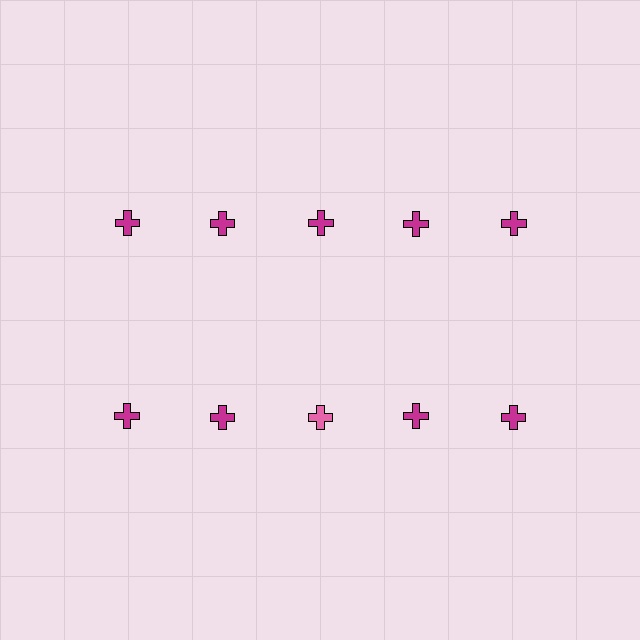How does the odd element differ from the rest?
It has a different color: pink instead of magenta.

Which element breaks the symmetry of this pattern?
The pink cross in the second row, center column breaks the symmetry. All other shapes are magenta crosses.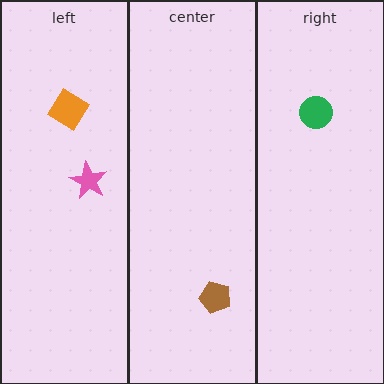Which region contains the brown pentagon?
The center region.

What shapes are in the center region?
The brown pentagon.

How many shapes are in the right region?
1.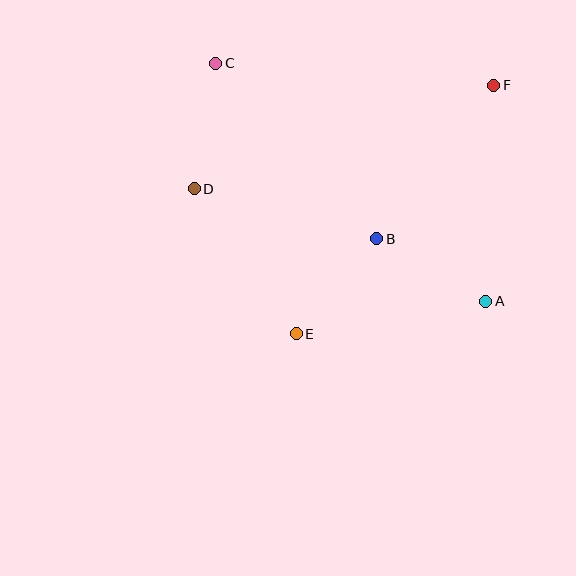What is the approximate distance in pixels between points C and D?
The distance between C and D is approximately 127 pixels.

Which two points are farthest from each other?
Points A and C are farthest from each other.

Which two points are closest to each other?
Points B and E are closest to each other.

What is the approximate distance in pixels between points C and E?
The distance between C and E is approximately 282 pixels.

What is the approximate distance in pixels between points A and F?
The distance between A and F is approximately 216 pixels.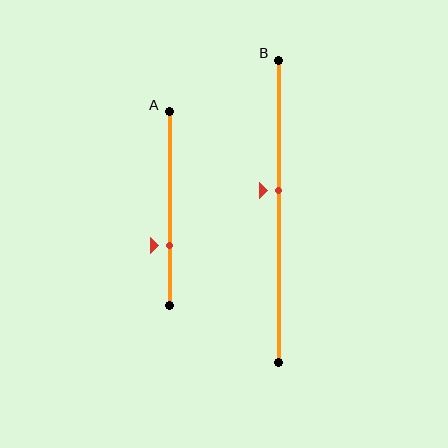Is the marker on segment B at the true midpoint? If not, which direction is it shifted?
No, the marker on segment B is shifted upward by about 7% of the segment length.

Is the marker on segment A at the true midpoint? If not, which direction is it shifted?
No, the marker on segment A is shifted downward by about 19% of the segment length.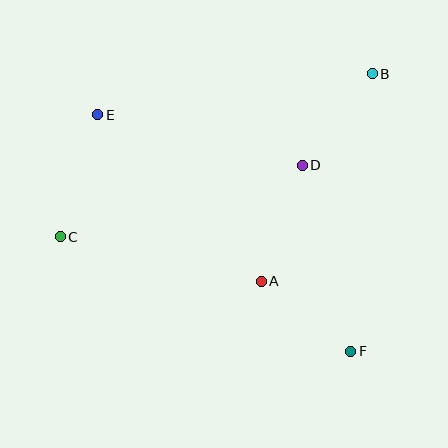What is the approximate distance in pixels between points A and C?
The distance between A and C is approximately 206 pixels.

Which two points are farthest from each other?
Points B and C are farthest from each other.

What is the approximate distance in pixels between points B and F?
The distance between B and F is approximately 278 pixels.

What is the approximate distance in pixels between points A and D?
The distance between A and D is approximately 123 pixels.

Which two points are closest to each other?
Points A and F are closest to each other.